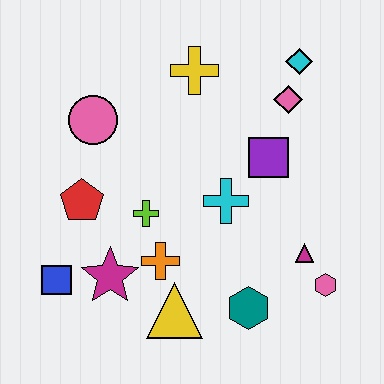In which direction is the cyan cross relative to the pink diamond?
The cyan cross is below the pink diamond.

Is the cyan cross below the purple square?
Yes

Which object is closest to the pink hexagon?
The magenta triangle is closest to the pink hexagon.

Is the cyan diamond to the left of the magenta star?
No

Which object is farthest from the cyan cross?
The blue square is farthest from the cyan cross.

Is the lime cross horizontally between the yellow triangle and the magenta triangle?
No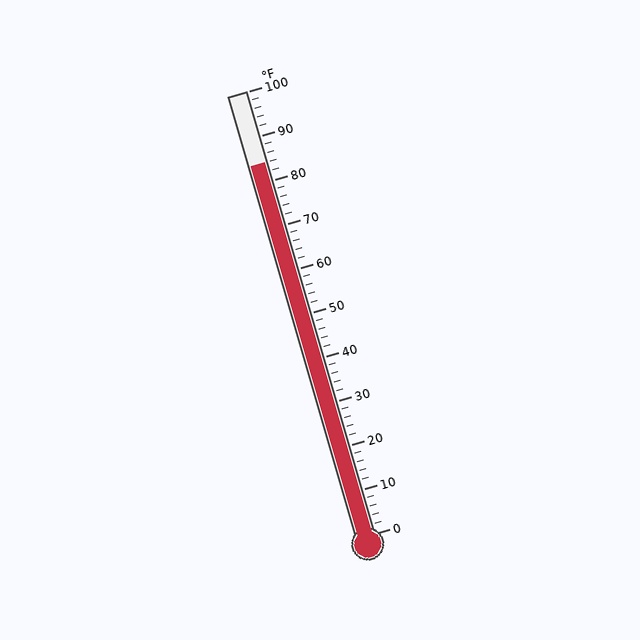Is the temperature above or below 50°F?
The temperature is above 50°F.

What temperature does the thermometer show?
The thermometer shows approximately 84°F.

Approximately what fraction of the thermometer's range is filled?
The thermometer is filled to approximately 85% of its range.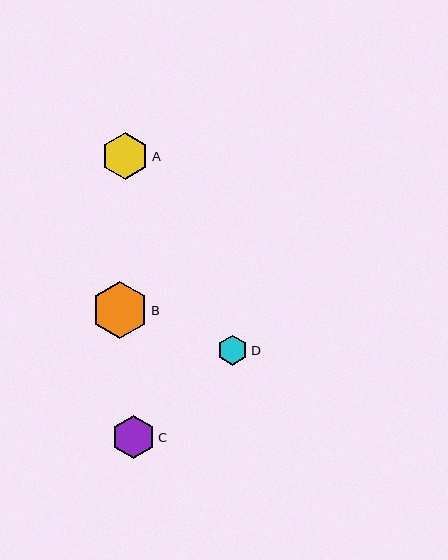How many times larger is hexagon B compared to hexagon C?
Hexagon B is approximately 1.3 times the size of hexagon C.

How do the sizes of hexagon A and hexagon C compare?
Hexagon A and hexagon C are approximately the same size.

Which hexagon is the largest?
Hexagon B is the largest with a size of approximately 57 pixels.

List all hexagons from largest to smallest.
From largest to smallest: B, A, C, D.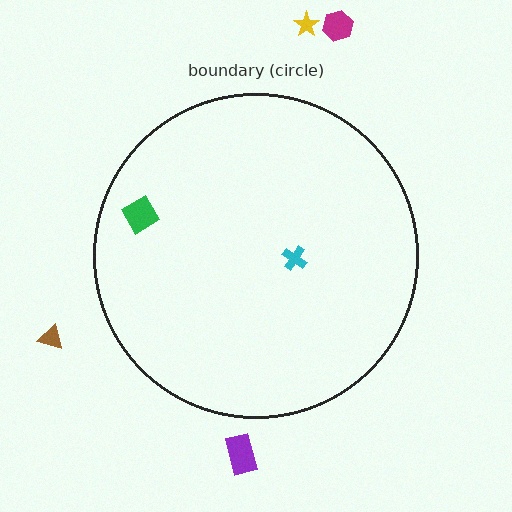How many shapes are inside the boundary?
2 inside, 4 outside.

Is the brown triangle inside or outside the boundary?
Outside.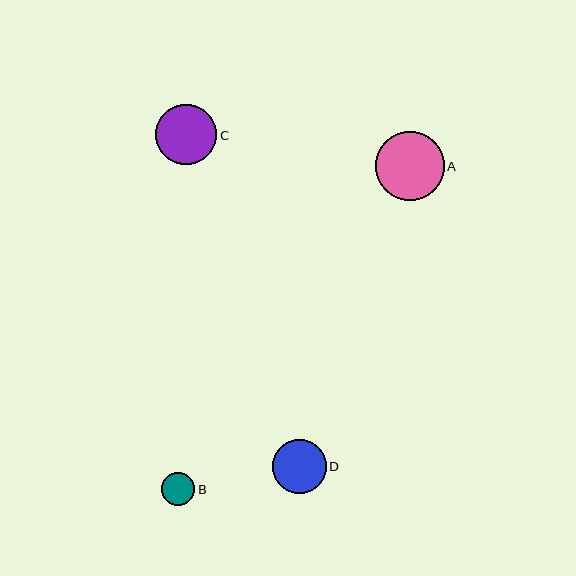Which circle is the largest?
Circle A is the largest with a size of approximately 69 pixels.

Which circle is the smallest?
Circle B is the smallest with a size of approximately 33 pixels.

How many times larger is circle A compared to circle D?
Circle A is approximately 1.3 times the size of circle D.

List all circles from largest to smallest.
From largest to smallest: A, C, D, B.